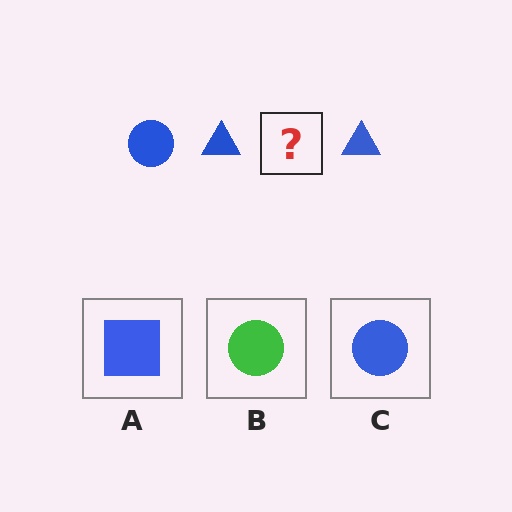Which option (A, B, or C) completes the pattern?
C.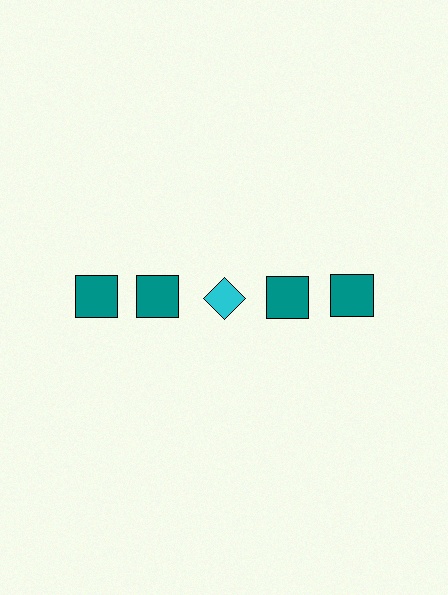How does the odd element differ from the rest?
It differs in both color (cyan instead of teal) and shape (diamond instead of square).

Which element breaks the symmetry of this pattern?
The cyan diamond in the top row, center column breaks the symmetry. All other shapes are teal squares.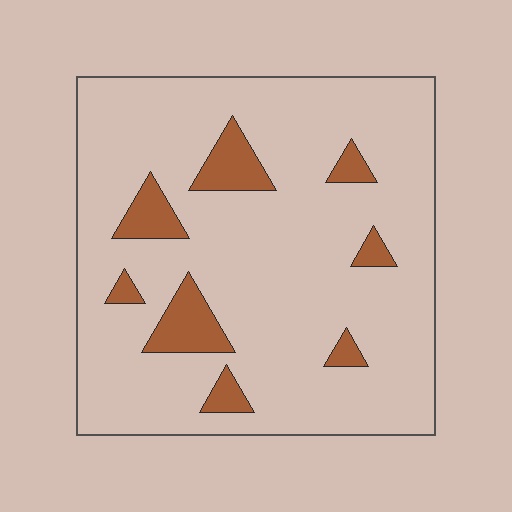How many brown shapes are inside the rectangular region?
8.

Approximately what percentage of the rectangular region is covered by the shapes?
Approximately 10%.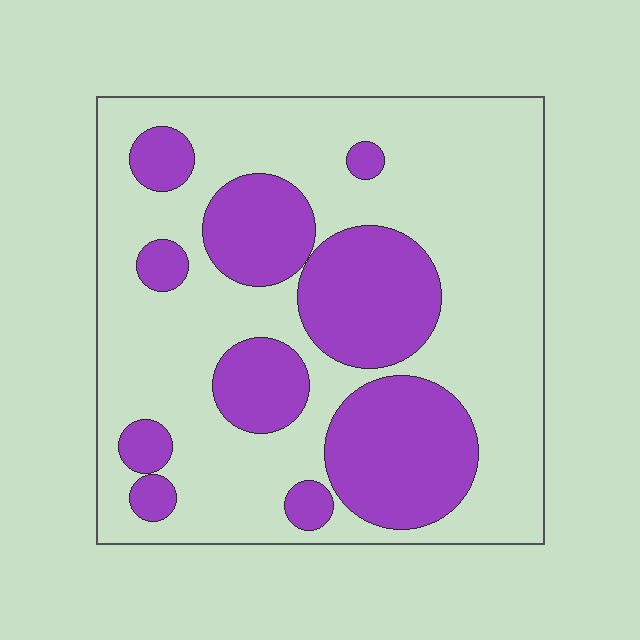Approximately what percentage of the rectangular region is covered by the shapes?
Approximately 35%.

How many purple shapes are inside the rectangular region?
10.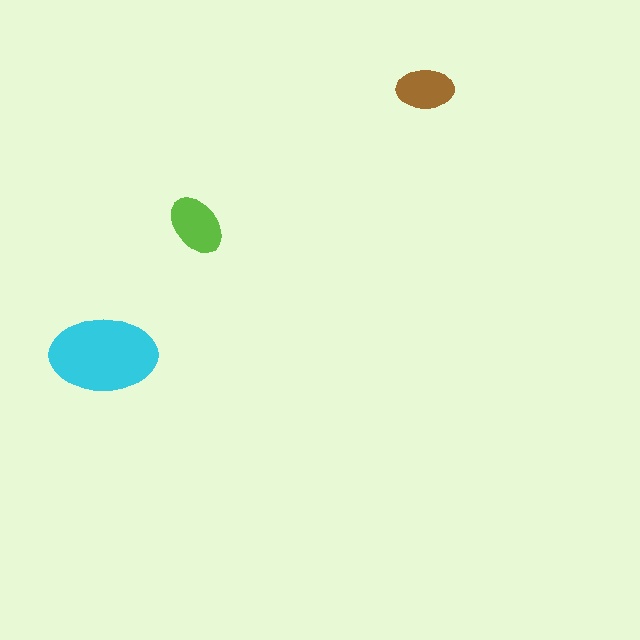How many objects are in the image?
There are 3 objects in the image.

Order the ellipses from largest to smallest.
the cyan one, the lime one, the brown one.